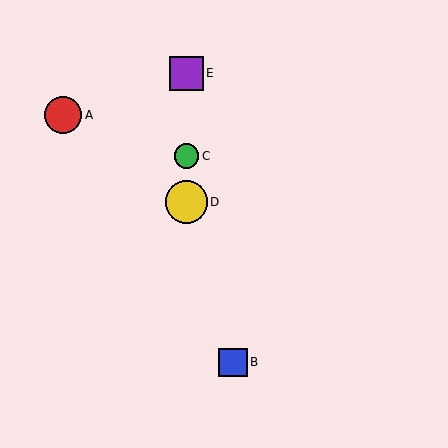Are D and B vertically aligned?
No, D is at x≈186 and B is at x≈233.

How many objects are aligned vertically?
3 objects (C, D, E) are aligned vertically.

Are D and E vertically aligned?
Yes, both are at x≈186.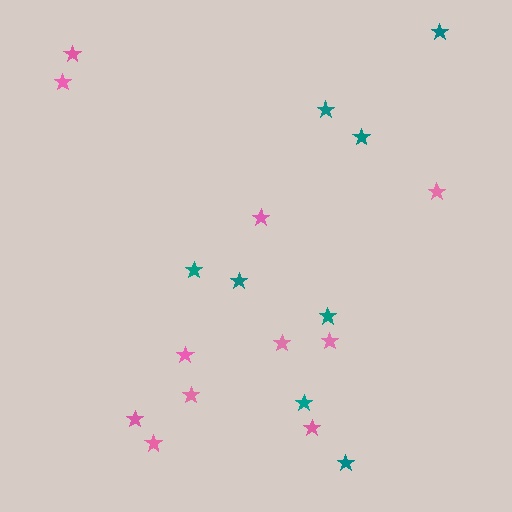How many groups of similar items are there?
There are 2 groups: one group of pink stars (11) and one group of teal stars (8).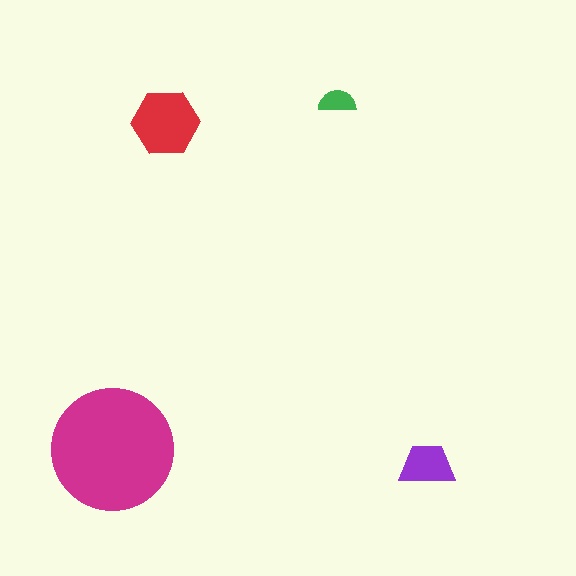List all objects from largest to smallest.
The magenta circle, the red hexagon, the purple trapezoid, the green semicircle.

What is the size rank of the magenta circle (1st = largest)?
1st.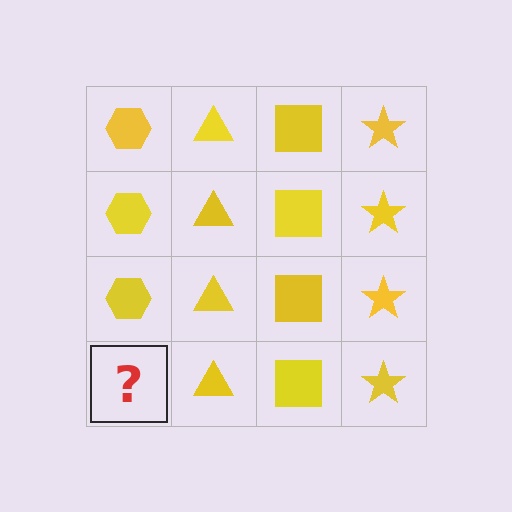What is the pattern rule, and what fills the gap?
The rule is that each column has a consistent shape. The gap should be filled with a yellow hexagon.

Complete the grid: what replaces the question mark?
The question mark should be replaced with a yellow hexagon.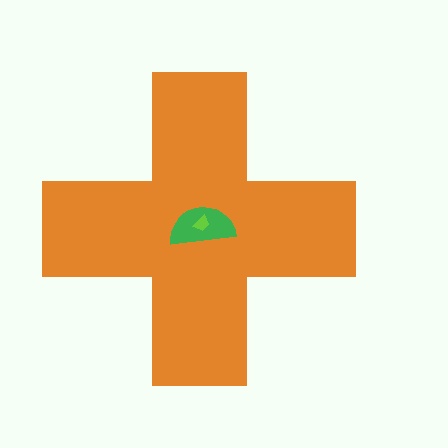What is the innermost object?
The lime trapezoid.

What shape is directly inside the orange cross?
The green semicircle.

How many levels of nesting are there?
3.